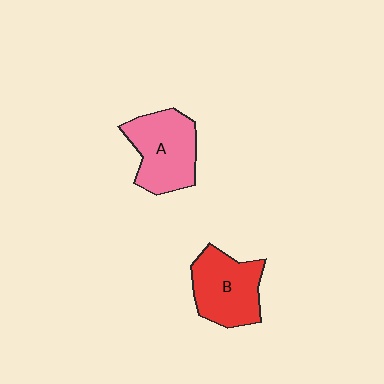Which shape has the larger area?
Shape A (pink).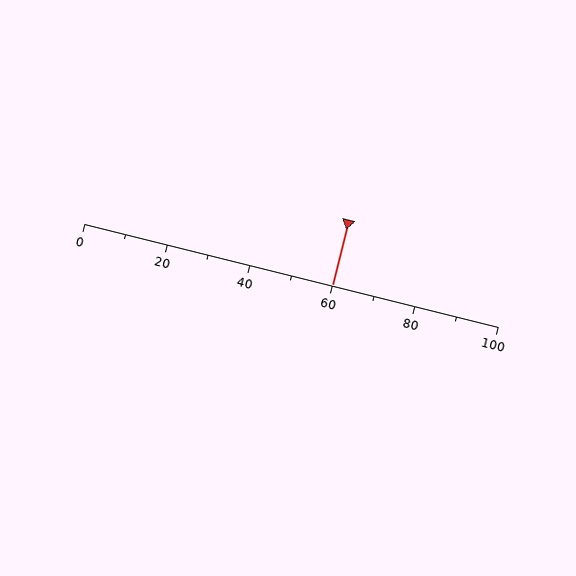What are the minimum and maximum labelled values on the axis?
The axis runs from 0 to 100.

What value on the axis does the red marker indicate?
The marker indicates approximately 60.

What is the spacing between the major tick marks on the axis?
The major ticks are spaced 20 apart.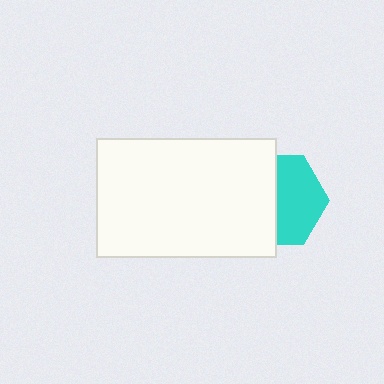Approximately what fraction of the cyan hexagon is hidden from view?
Roughly 49% of the cyan hexagon is hidden behind the white rectangle.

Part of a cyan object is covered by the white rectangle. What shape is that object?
It is a hexagon.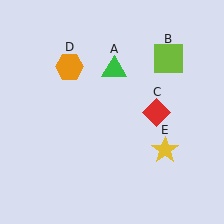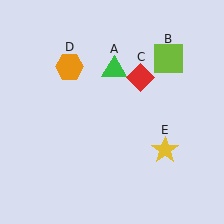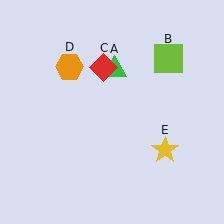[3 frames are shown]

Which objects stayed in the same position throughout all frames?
Green triangle (object A) and lime square (object B) and orange hexagon (object D) and yellow star (object E) remained stationary.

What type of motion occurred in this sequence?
The red diamond (object C) rotated counterclockwise around the center of the scene.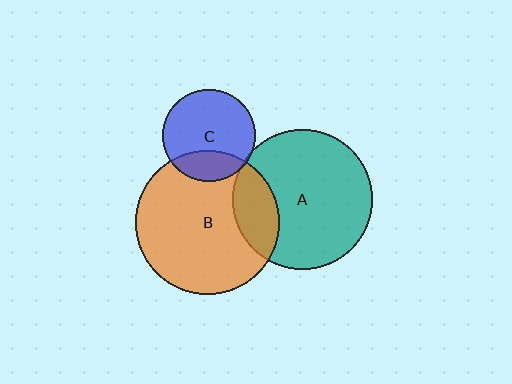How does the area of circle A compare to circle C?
Approximately 2.3 times.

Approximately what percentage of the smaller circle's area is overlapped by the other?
Approximately 20%.